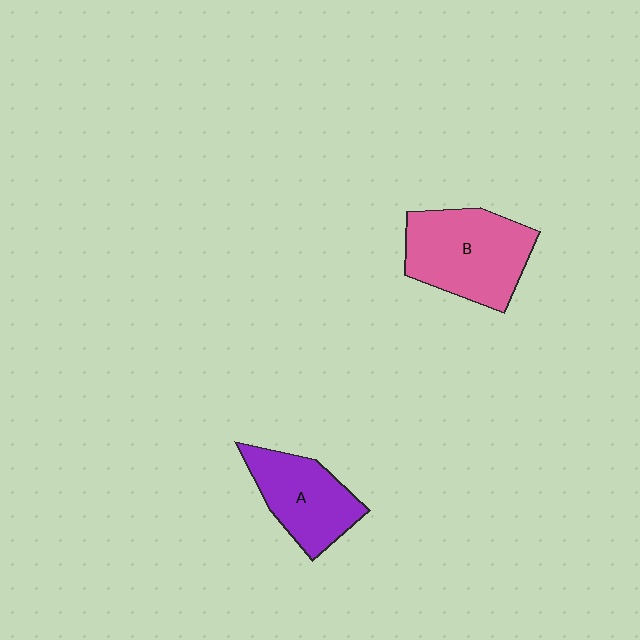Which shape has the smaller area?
Shape A (purple).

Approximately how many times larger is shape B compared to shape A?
Approximately 1.3 times.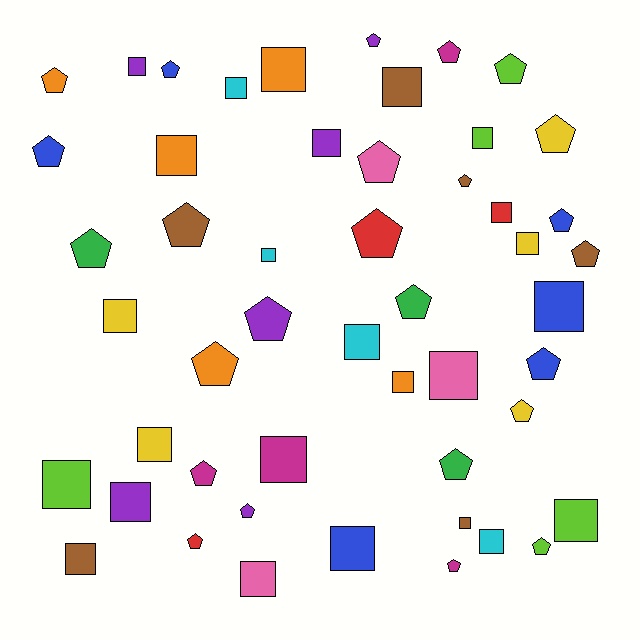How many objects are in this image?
There are 50 objects.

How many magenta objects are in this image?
There are 4 magenta objects.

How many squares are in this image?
There are 25 squares.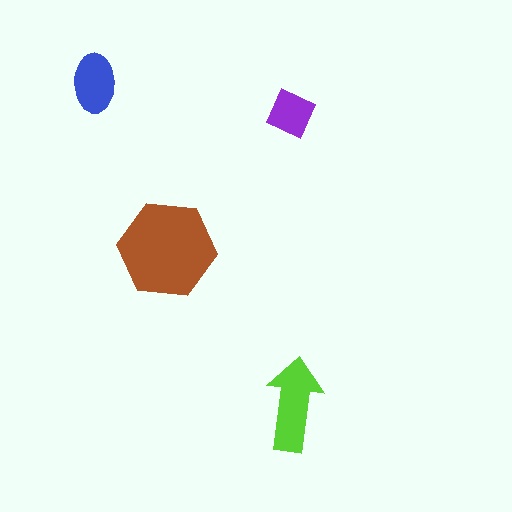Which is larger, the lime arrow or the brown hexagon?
The brown hexagon.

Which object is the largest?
The brown hexagon.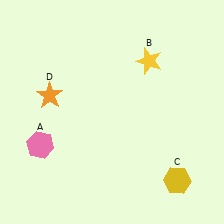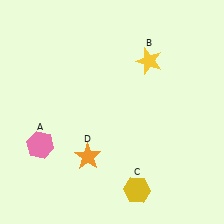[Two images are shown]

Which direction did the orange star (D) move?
The orange star (D) moved down.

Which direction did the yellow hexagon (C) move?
The yellow hexagon (C) moved left.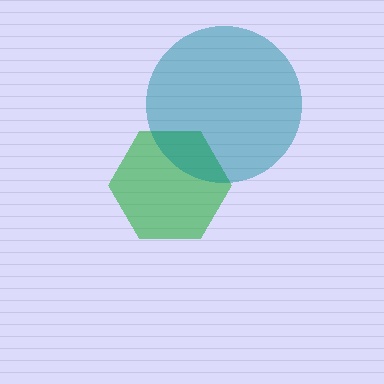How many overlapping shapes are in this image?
There are 2 overlapping shapes in the image.